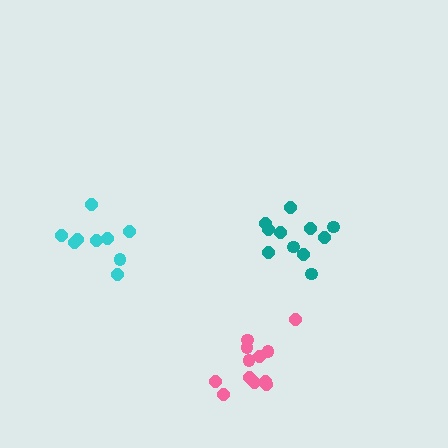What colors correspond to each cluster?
The clusters are colored: pink, cyan, teal.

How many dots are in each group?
Group 1: 12 dots, Group 2: 9 dots, Group 3: 11 dots (32 total).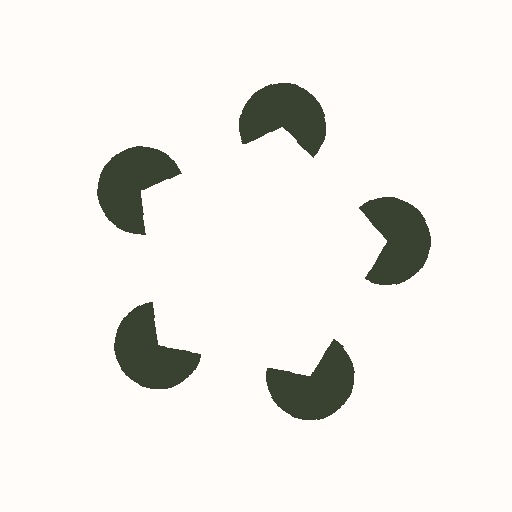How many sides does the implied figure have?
5 sides.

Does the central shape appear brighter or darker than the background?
It typically appears slightly brighter than the background, even though no actual brightness change is drawn.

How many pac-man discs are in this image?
There are 5 — one at each vertex of the illusory pentagon.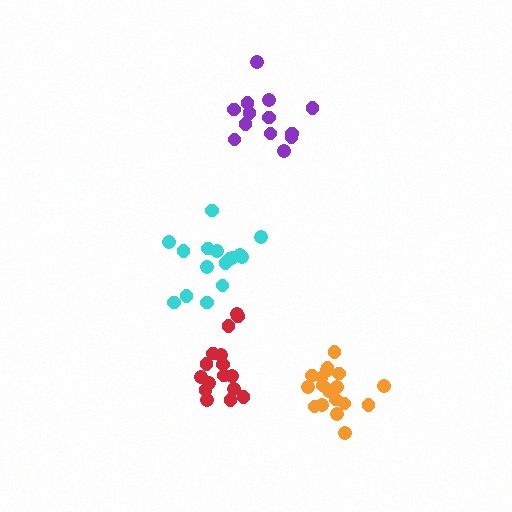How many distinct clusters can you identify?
There are 4 distinct clusters.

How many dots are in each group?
Group 1: 16 dots, Group 2: 13 dots, Group 3: 18 dots, Group 4: 17 dots (64 total).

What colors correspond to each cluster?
The clusters are colored: cyan, purple, orange, red.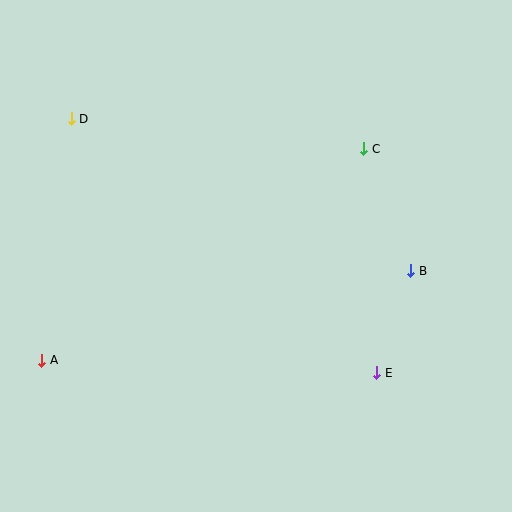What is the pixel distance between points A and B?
The distance between A and B is 380 pixels.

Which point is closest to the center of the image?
Point C at (364, 149) is closest to the center.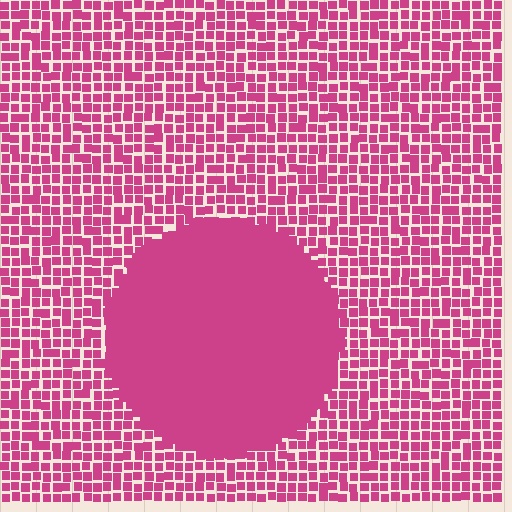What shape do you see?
I see a circle.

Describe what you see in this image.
The image contains small magenta elements arranged at two different densities. A circle-shaped region is visible where the elements are more densely packed than the surrounding area.